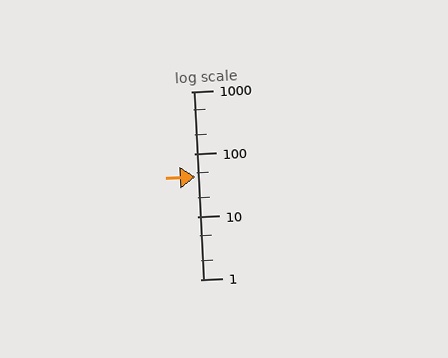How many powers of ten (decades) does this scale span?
The scale spans 3 decades, from 1 to 1000.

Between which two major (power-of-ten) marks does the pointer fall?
The pointer is between 10 and 100.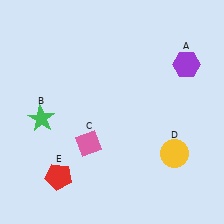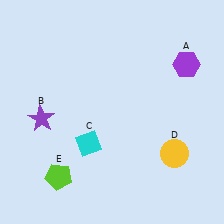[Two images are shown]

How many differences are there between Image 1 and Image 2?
There are 3 differences between the two images.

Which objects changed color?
B changed from green to purple. C changed from pink to cyan. E changed from red to lime.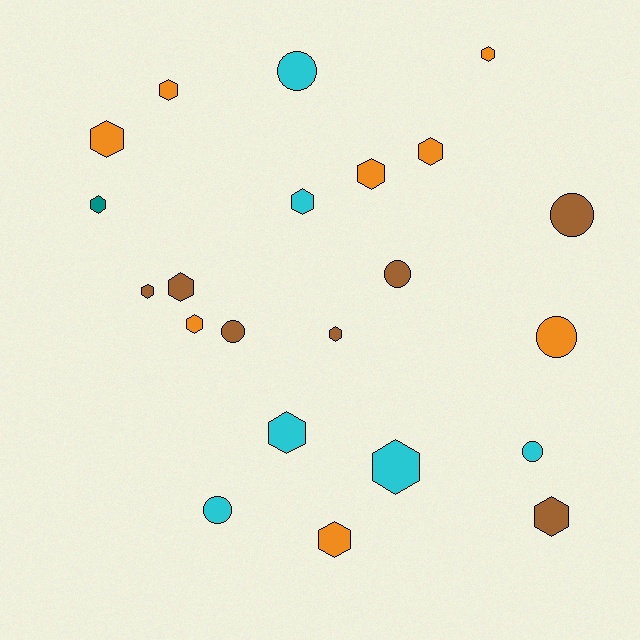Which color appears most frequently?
Orange, with 8 objects.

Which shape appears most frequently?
Hexagon, with 15 objects.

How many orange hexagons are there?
There are 7 orange hexagons.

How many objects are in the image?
There are 22 objects.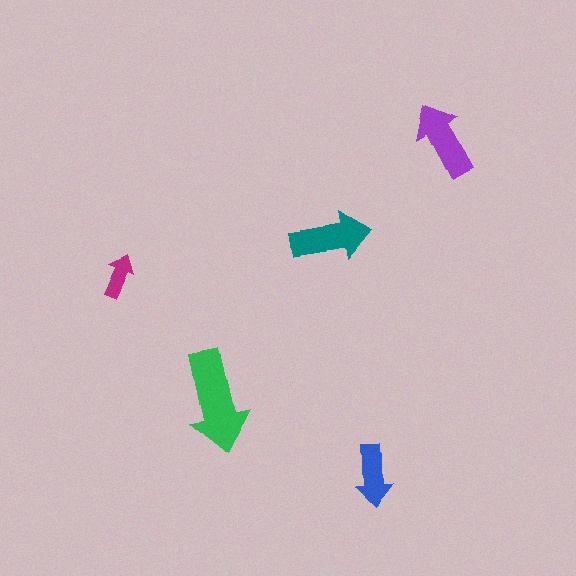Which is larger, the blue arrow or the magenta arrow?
The blue one.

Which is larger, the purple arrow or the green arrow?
The green one.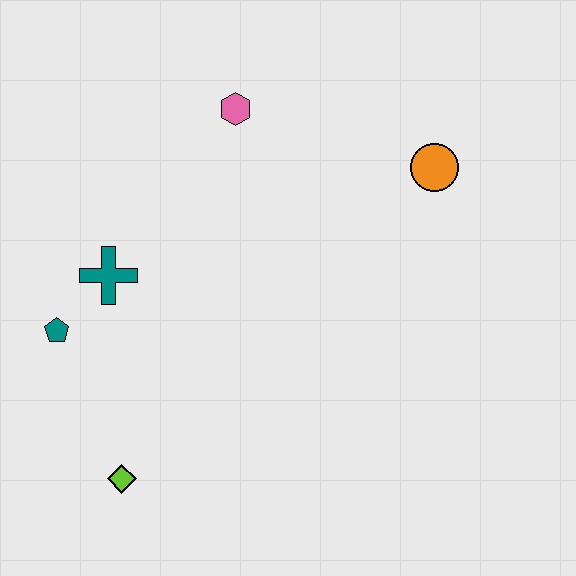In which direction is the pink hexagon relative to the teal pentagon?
The pink hexagon is above the teal pentagon.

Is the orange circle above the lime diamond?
Yes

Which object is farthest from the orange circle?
The lime diamond is farthest from the orange circle.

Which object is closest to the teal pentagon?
The teal cross is closest to the teal pentagon.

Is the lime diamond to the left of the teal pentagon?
No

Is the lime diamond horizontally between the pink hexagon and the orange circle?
No